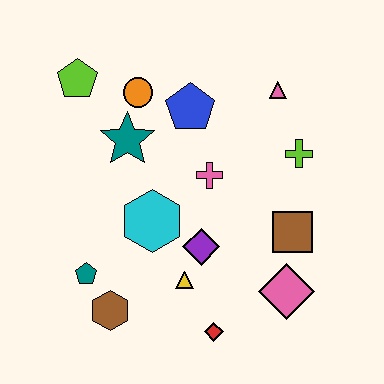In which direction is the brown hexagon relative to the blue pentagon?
The brown hexagon is below the blue pentagon.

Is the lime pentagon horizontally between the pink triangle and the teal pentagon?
No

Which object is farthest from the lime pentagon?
The pink diamond is farthest from the lime pentagon.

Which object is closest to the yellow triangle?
The purple diamond is closest to the yellow triangle.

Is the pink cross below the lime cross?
Yes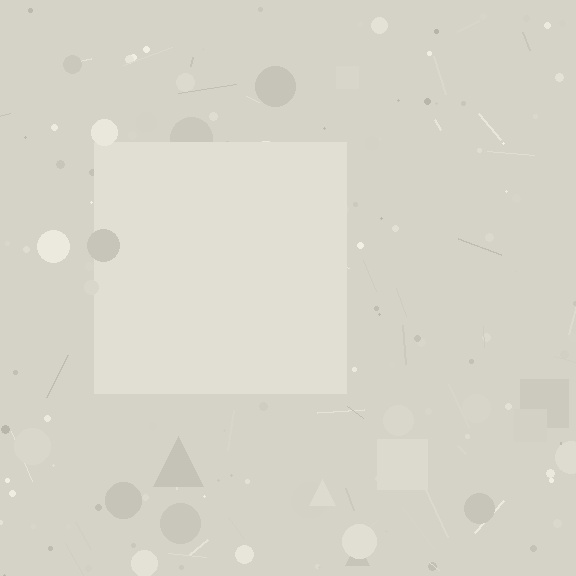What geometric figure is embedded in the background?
A square is embedded in the background.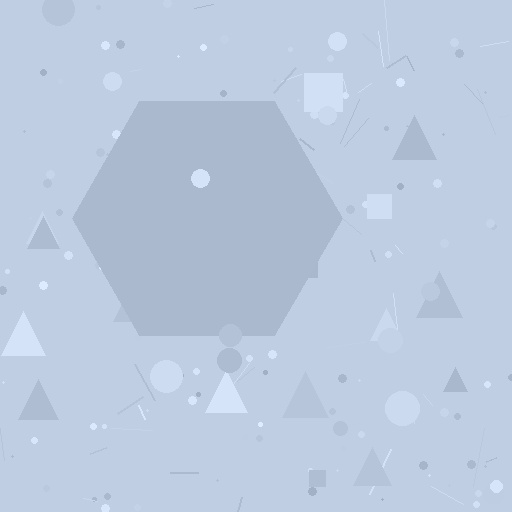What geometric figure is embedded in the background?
A hexagon is embedded in the background.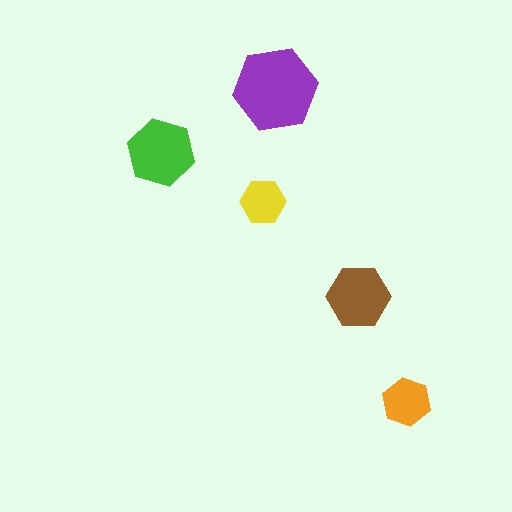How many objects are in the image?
There are 5 objects in the image.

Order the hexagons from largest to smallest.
the purple one, the green one, the brown one, the orange one, the yellow one.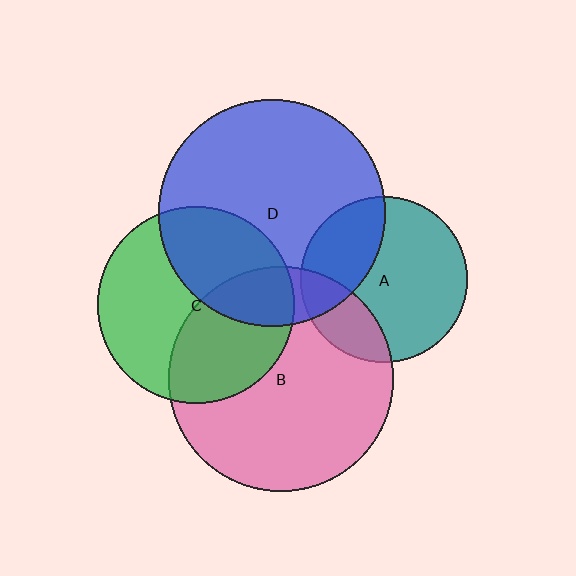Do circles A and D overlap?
Yes.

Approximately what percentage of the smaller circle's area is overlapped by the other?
Approximately 30%.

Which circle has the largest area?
Circle D (blue).